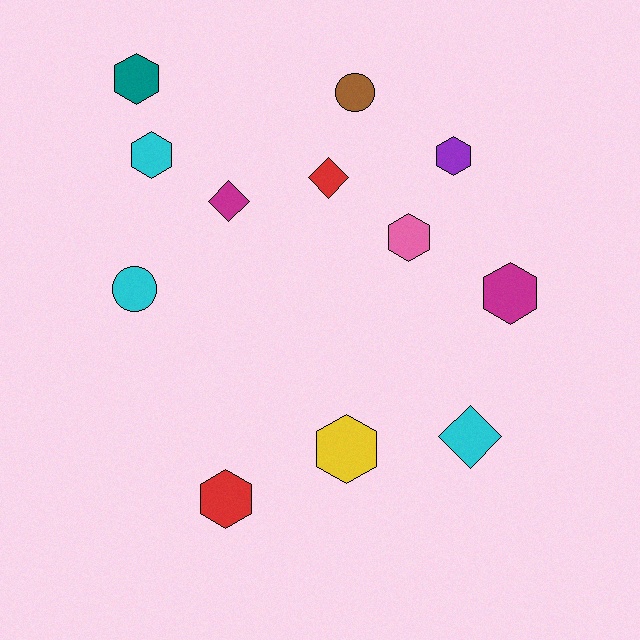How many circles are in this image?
There are 2 circles.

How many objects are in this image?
There are 12 objects.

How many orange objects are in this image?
There are no orange objects.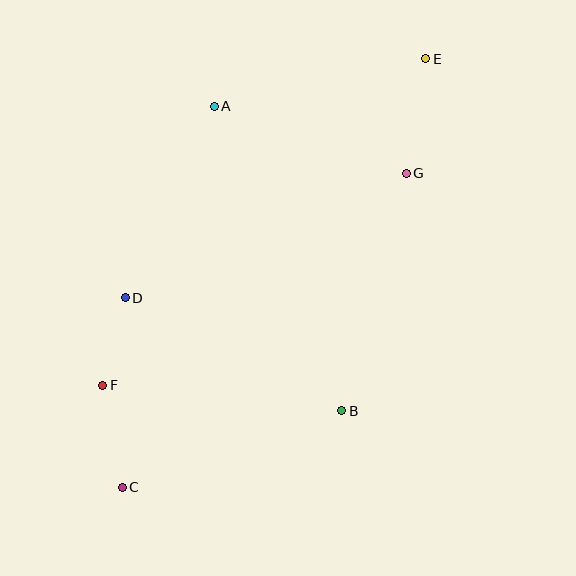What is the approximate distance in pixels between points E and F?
The distance between E and F is approximately 459 pixels.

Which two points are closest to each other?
Points D and F are closest to each other.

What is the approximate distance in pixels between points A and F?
The distance between A and F is approximately 300 pixels.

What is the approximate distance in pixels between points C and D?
The distance between C and D is approximately 189 pixels.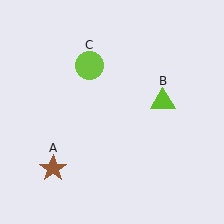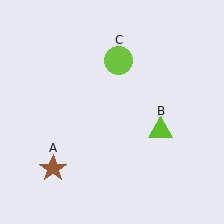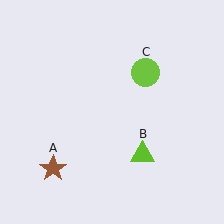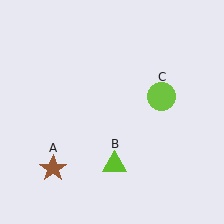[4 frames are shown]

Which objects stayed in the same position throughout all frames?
Brown star (object A) remained stationary.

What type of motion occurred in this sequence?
The lime triangle (object B), lime circle (object C) rotated clockwise around the center of the scene.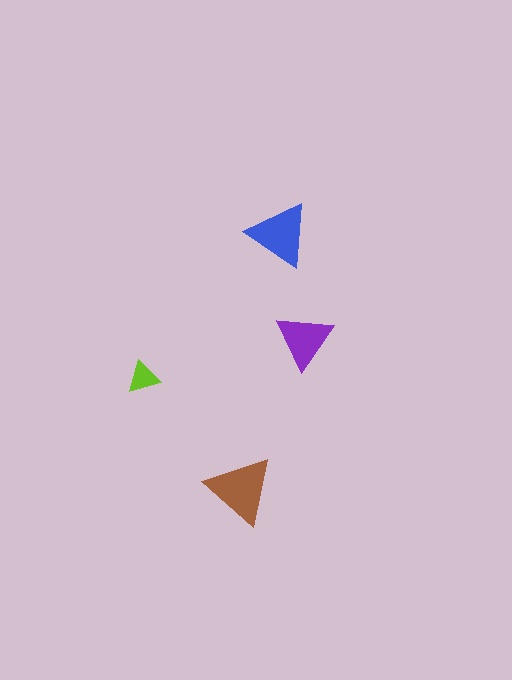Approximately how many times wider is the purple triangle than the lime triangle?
About 1.5 times wider.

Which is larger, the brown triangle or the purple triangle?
The brown one.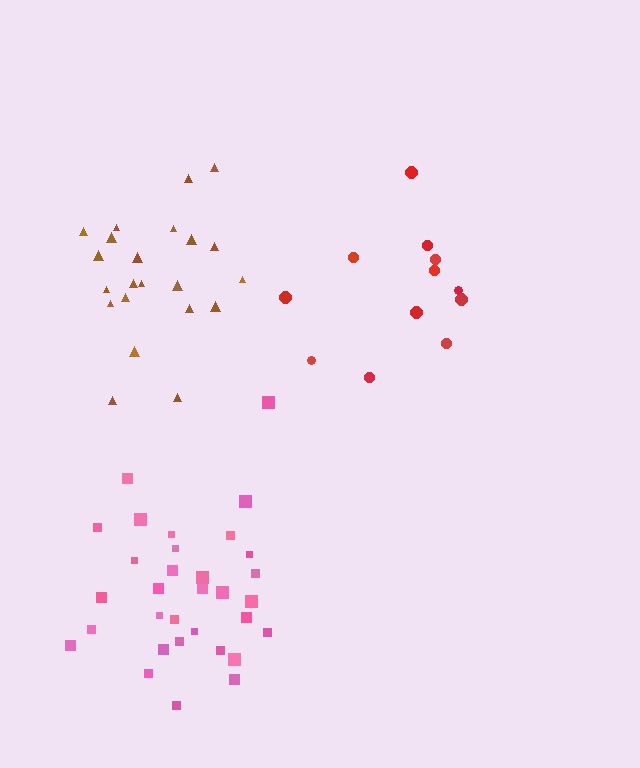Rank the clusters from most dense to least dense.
pink, brown, red.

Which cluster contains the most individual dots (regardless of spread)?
Pink (32).